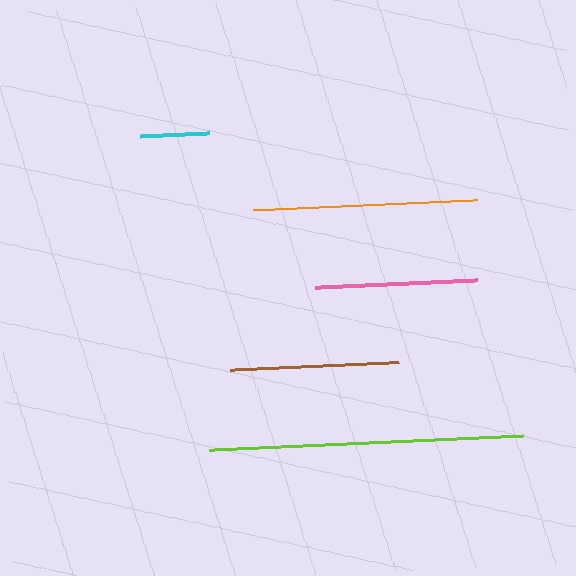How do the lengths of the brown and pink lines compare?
The brown and pink lines are approximately the same length.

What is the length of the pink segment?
The pink segment is approximately 162 pixels long.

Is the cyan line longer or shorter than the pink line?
The pink line is longer than the cyan line.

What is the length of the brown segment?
The brown segment is approximately 169 pixels long.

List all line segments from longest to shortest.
From longest to shortest: lime, orange, brown, pink, cyan.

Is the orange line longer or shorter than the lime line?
The lime line is longer than the orange line.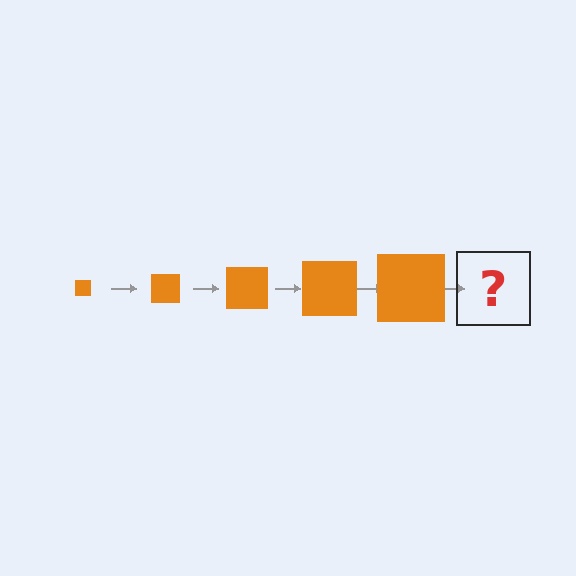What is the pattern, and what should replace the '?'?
The pattern is that the square gets progressively larger each step. The '?' should be an orange square, larger than the previous one.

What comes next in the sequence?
The next element should be an orange square, larger than the previous one.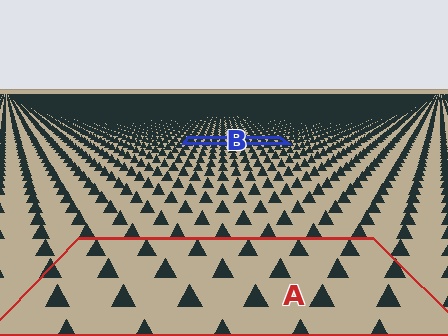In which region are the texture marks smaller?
The texture marks are smaller in region B, because it is farther away.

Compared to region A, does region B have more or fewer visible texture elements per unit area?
Region B has more texture elements per unit area — they are packed more densely because it is farther away.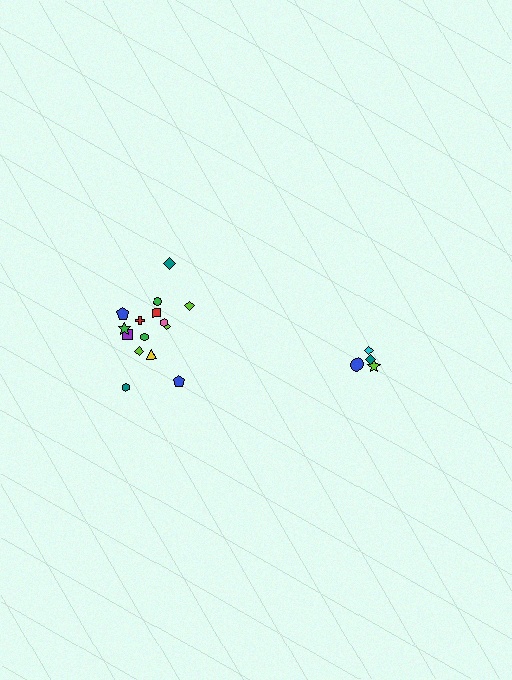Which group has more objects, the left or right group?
The left group.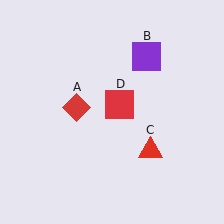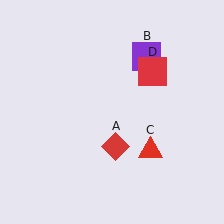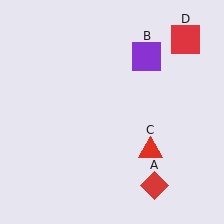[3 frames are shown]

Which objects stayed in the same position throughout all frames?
Purple square (object B) and red triangle (object C) remained stationary.